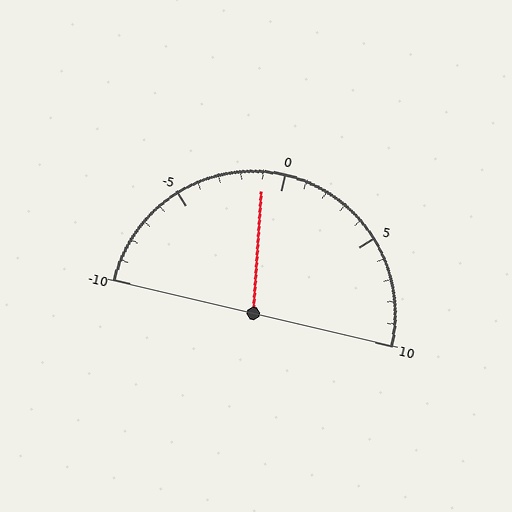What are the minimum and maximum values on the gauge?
The gauge ranges from -10 to 10.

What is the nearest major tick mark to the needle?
The nearest major tick mark is 0.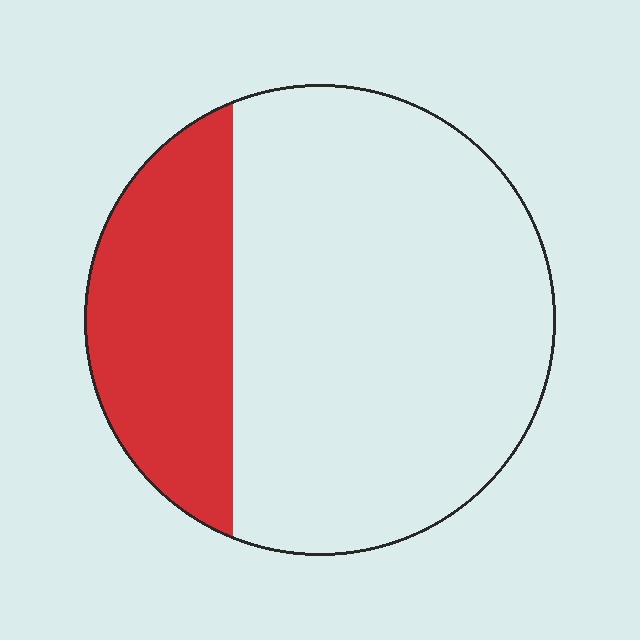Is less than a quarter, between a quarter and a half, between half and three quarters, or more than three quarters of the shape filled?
Between a quarter and a half.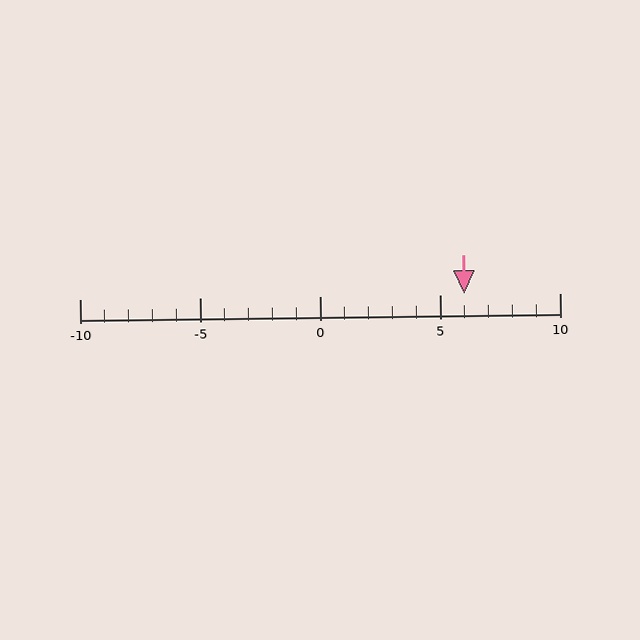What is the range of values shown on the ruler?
The ruler shows values from -10 to 10.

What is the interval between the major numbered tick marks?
The major tick marks are spaced 5 units apart.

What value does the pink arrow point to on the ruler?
The pink arrow points to approximately 6.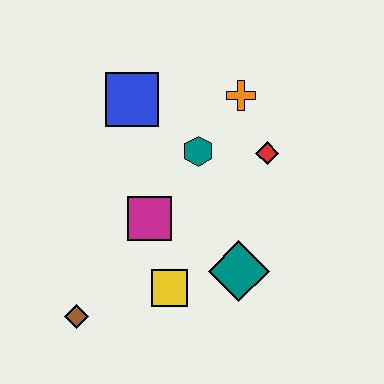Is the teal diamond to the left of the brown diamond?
No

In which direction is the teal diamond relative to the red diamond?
The teal diamond is below the red diamond.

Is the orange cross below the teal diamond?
No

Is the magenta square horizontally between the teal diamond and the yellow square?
No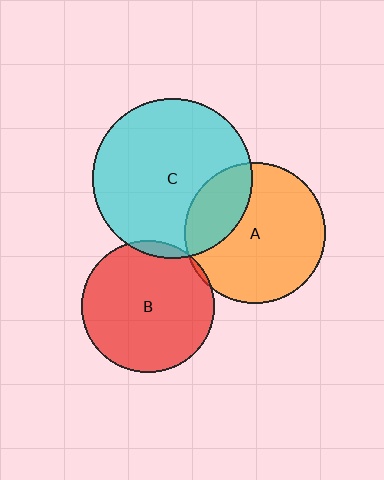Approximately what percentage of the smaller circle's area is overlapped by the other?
Approximately 5%.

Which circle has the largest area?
Circle C (cyan).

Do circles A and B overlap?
Yes.